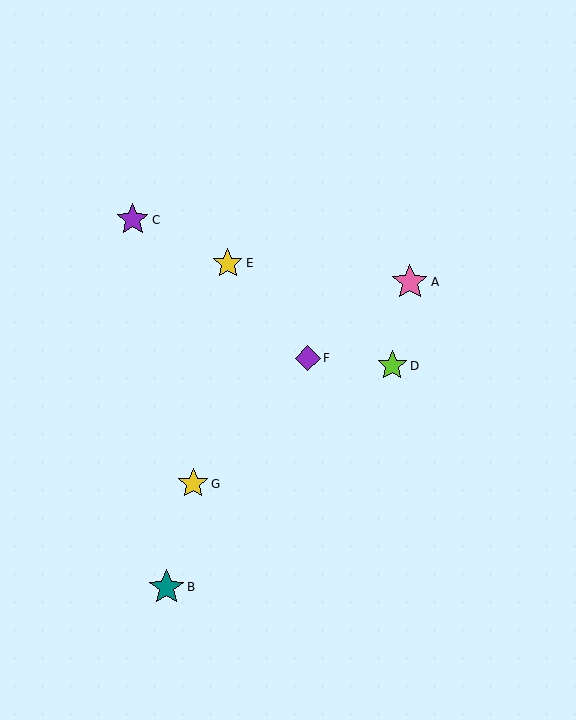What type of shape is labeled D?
Shape D is a lime star.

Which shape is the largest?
The pink star (labeled A) is the largest.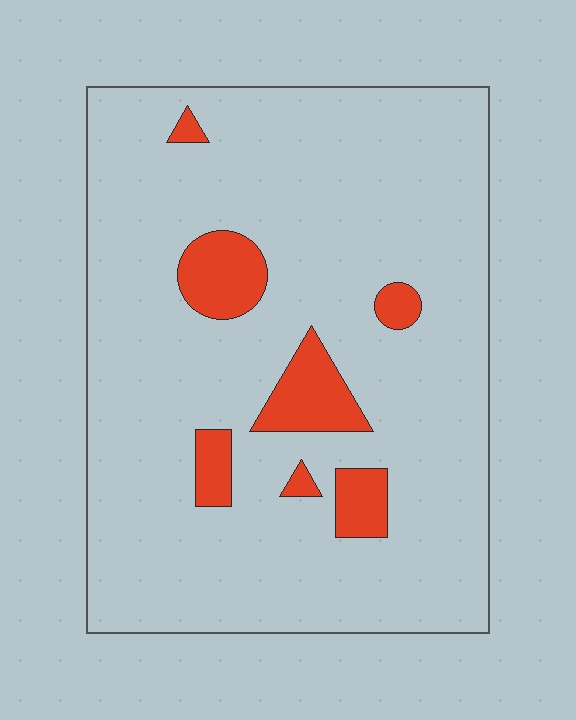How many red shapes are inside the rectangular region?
7.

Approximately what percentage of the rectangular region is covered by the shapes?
Approximately 10%.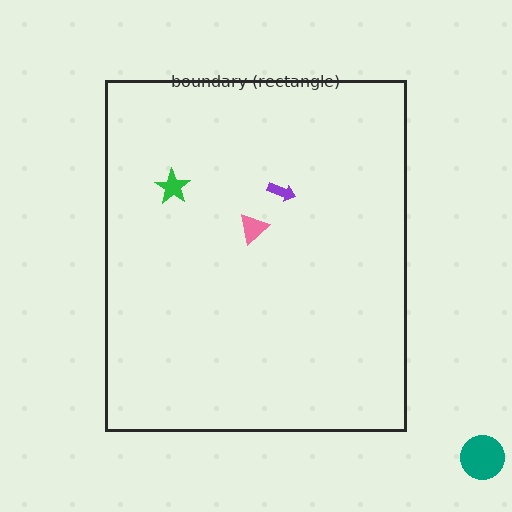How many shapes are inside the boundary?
3 inside, 1 outside.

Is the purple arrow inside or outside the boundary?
Inside.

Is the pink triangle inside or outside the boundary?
Inside.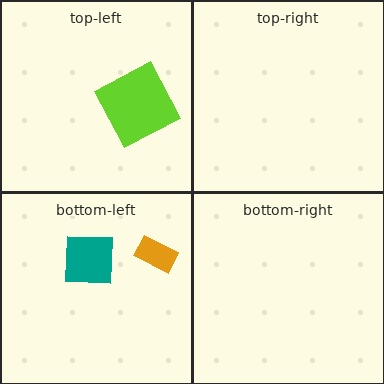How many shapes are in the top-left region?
1.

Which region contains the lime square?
The top-left region.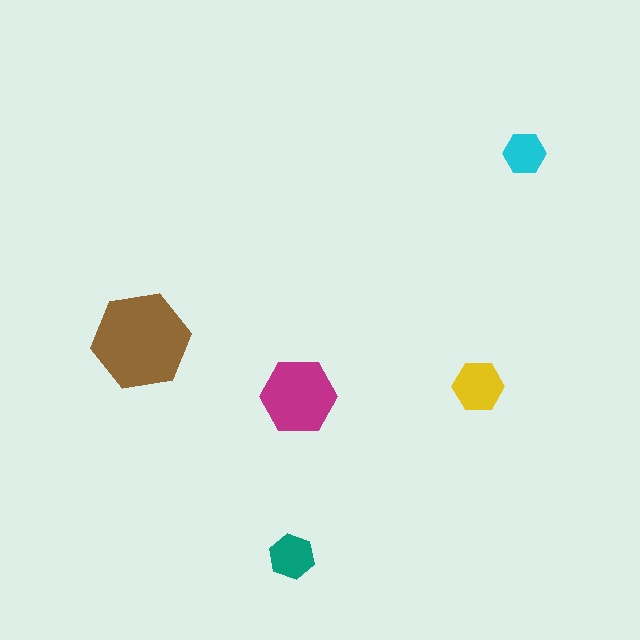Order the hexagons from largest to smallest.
the brown one, the magenta one, the yellow one, the teal one, the cyan one.